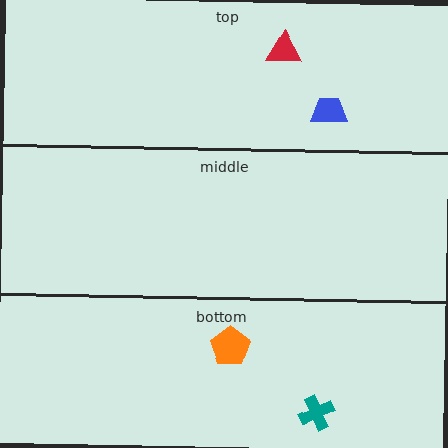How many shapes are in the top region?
2.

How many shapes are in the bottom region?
2.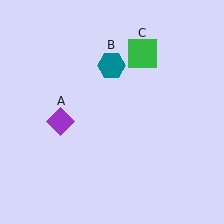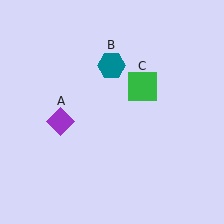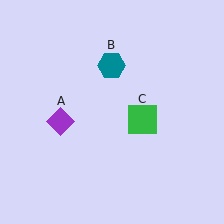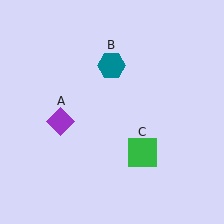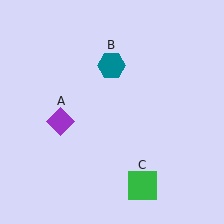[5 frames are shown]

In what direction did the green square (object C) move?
The green square (object C) moved down.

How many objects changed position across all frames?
1 object changed position: green square (object C).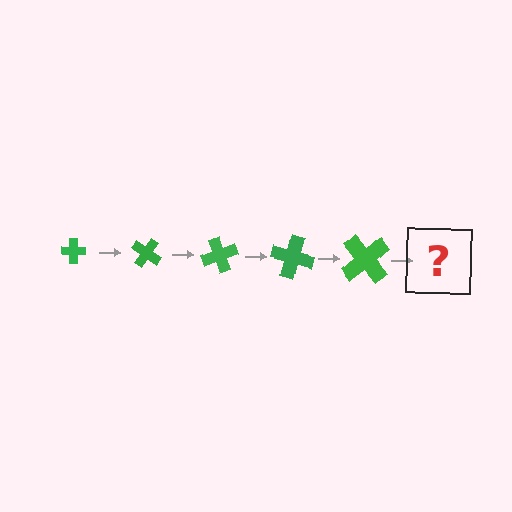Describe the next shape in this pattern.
It should be a cross, larger than the previous one and rotated 175 degrees from the start.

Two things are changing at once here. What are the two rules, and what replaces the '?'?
The two rules are that the cross grows larger each step and it rotates 35 degrees each step. The '?' should be a cross, larger than the previous one and rotated 175 degrees from the start.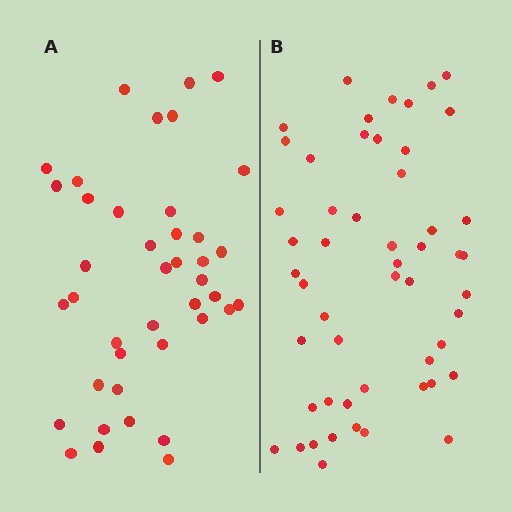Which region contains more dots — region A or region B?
Region B (the right region) has more dots.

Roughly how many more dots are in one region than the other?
Region B has roughly 12 or so more dots than region A.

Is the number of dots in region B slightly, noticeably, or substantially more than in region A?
Region B has noticeably more, but not dramatically so. The ratio is roughly 1.3 to 1.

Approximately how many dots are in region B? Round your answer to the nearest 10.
About 50 dots. (The exact count is 52, which rounds to 50.)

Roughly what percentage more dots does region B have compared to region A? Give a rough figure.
About 25% more.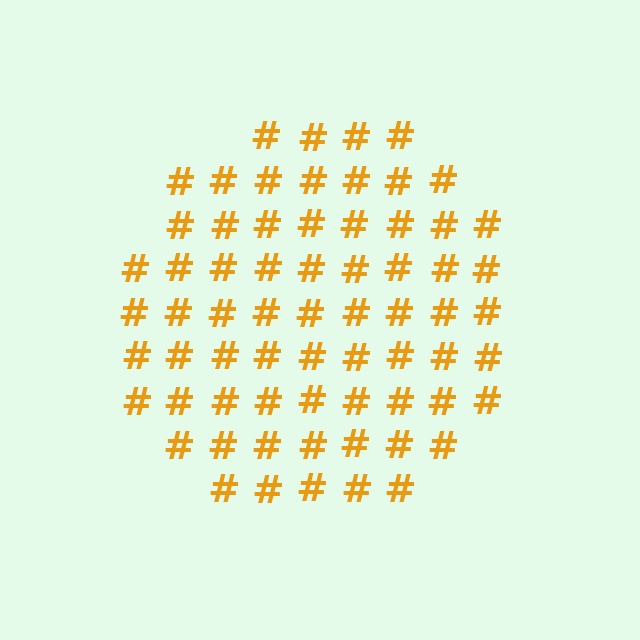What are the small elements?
The small elements are hash symbols.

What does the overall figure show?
The overall figure shows a circle.